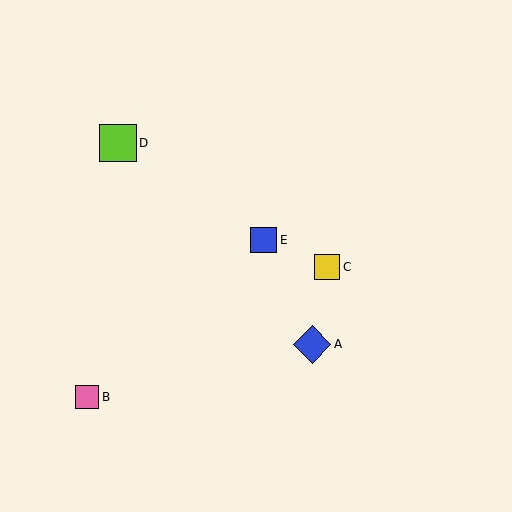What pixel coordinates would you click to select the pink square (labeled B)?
Click at (87, 397) to select the pink square B.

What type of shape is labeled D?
Shape D is a lime square.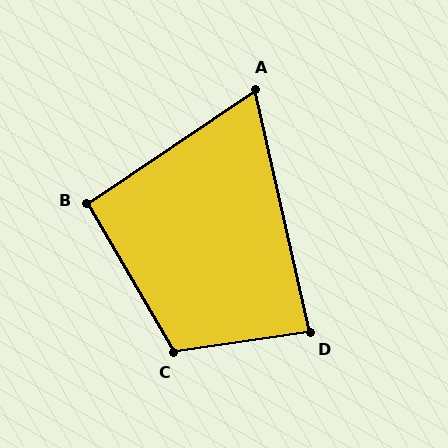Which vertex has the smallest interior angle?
A, at approximately 68 degrees.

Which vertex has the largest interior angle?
C, at approximately 112 degrees.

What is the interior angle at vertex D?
Approximately 86 degrees (approximately right).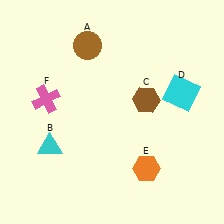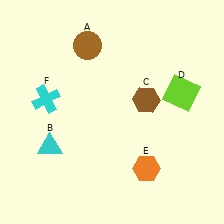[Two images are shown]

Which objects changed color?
D changed from cyan to lime. F changed from pink to cyan.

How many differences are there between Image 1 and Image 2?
There are 2 differences between the two images.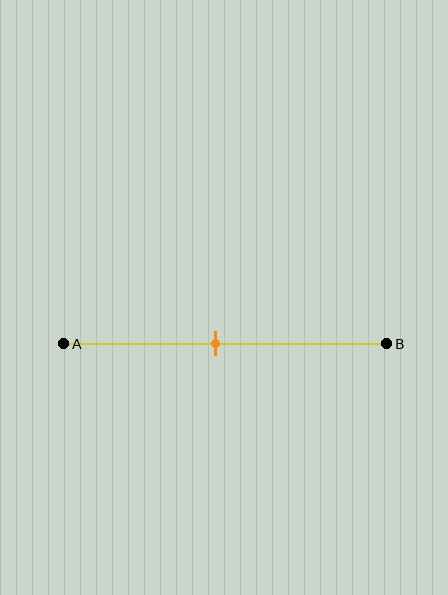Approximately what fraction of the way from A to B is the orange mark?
The orange mark is approximately 45% of the way from A to B.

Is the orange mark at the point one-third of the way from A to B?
No, the mark is at about 45% from A, not at the 33% one-third point.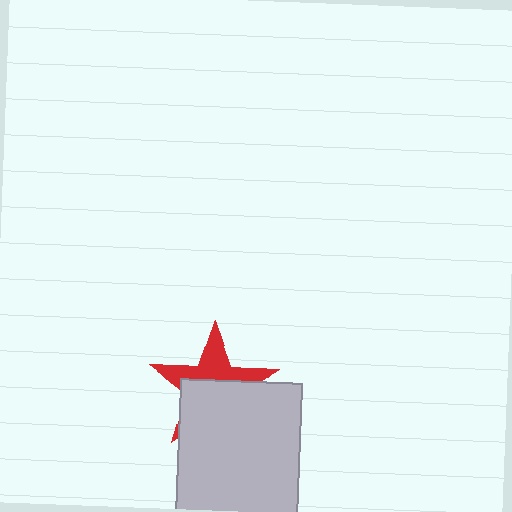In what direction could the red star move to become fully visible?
The red star could move up. That would shift it out from behind the light gray rectangle entirely.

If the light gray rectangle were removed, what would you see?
You would see the complete red star.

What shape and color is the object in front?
The object in front is a light gray rectangle.